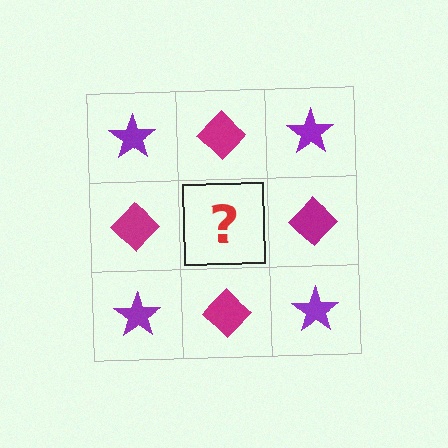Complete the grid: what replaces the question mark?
The question mark should be replaced with a purple star.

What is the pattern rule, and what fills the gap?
The rule is that it alternates purple star and magenta diamond in a checkerboard pattern. The gap should be filled with a purple star.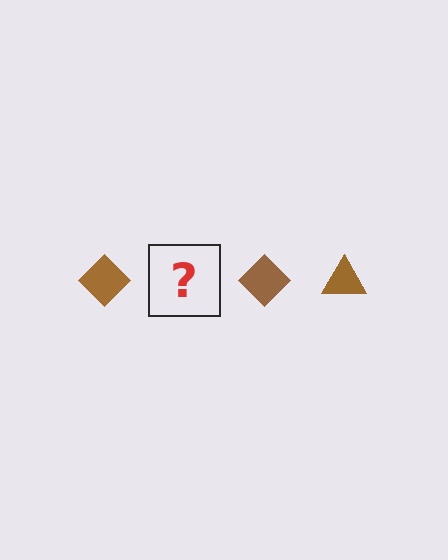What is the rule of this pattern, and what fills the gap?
The rule is that the pattern cycles through diamond, triangle shapes in brown. The gap should be filled with a brown triangle.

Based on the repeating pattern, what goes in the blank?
The blank should be a brown triangle.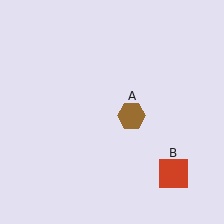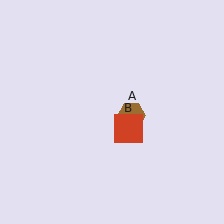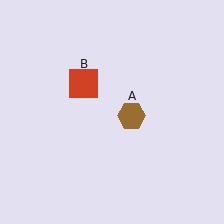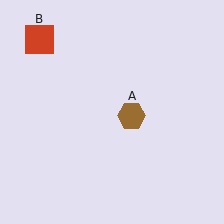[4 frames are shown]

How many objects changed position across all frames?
1 object changed position: red square (object B).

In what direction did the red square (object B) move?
The red square (object B) moved up and to the left.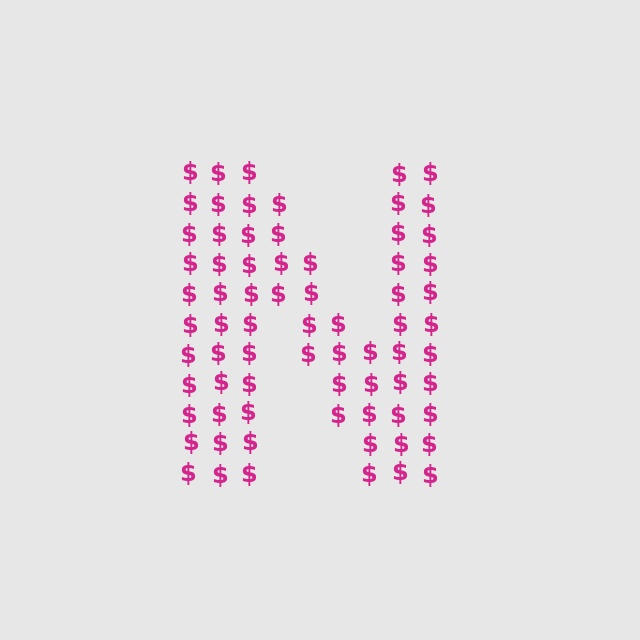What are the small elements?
The small elements are dollar signs.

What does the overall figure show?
The overall figure shows the letter N.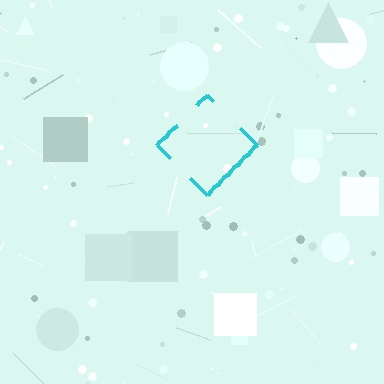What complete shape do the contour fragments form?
The contour fragments form a diamond.